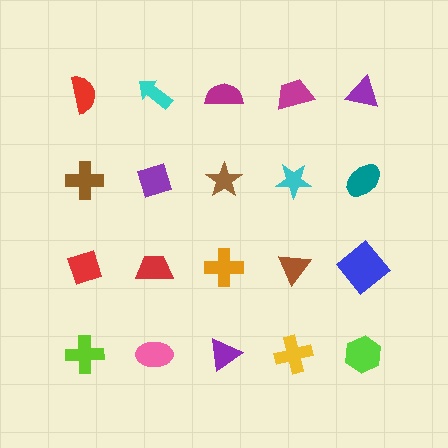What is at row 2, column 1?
A brown cross.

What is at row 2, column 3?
A brown star.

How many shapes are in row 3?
5 shapes.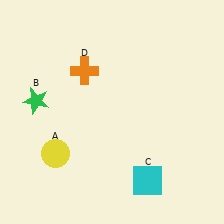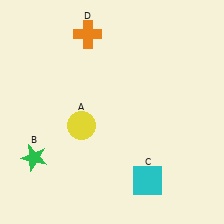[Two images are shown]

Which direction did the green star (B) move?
The green star (B) moved down.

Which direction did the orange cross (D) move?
The orange cross (D) moved up.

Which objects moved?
The objects that moved are: the yellow circle (A), the green star (B), the orange cross (D).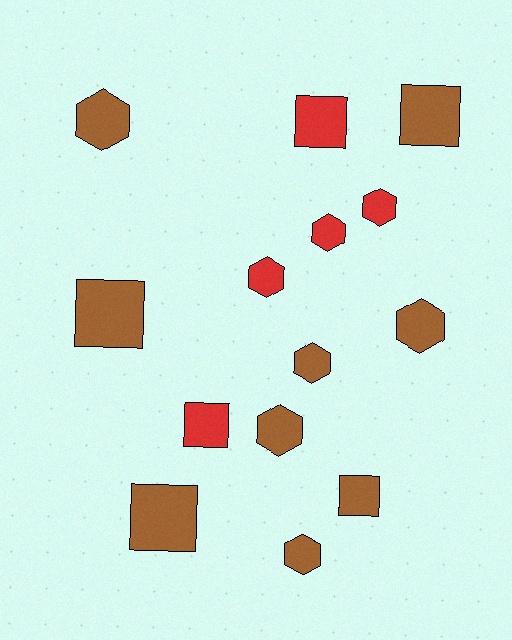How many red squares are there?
There are 2 red squares.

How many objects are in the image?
There are 14 objects.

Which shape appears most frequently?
Hexagon, with 8 objects.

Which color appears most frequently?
Brown, with 9 objects.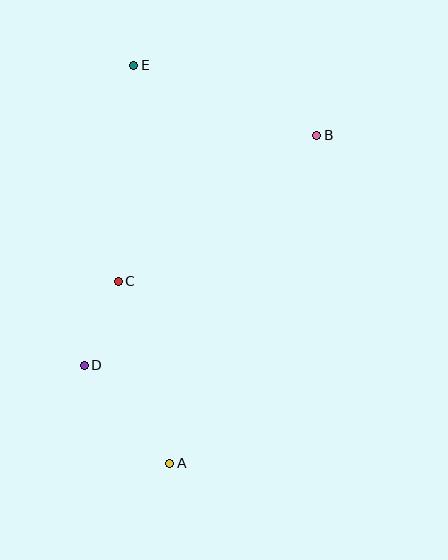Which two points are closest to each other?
Points C and D are closest to each other.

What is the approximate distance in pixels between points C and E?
The distance between C and E is approximately 217 pixels.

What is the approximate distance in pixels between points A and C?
The distance between A and C is approximately 189 pixels.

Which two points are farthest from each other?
Points A and E are farthest from each other.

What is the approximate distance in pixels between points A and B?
The distance between A and B is approximately 359 pixels.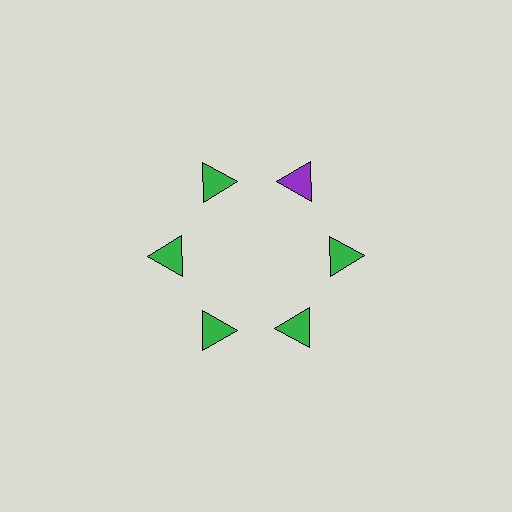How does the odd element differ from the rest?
It has a different color: purple instead of green.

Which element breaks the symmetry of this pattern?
The purple triangle at roughly the 1 o'clock position breaks the symmetry. All other shapes are green triangles.